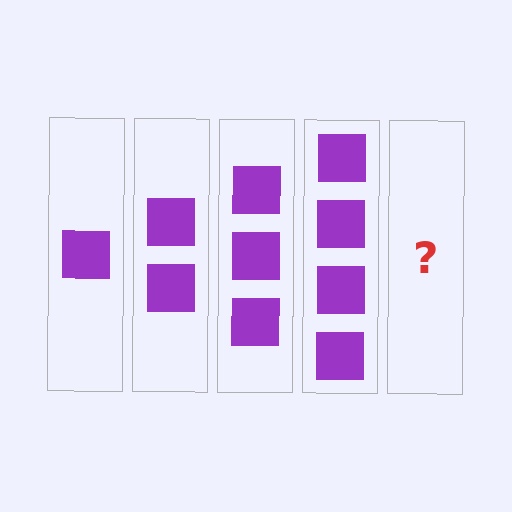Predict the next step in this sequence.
The next step is 5 squares.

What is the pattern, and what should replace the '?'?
The pattern is that each step adds one more square. The '?' should be 5 squares.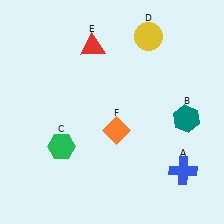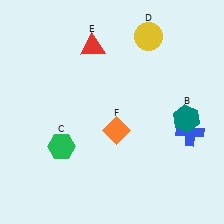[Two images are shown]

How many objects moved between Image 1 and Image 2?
1 object moved between the two images.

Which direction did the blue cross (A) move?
The blue cross (A) moved up.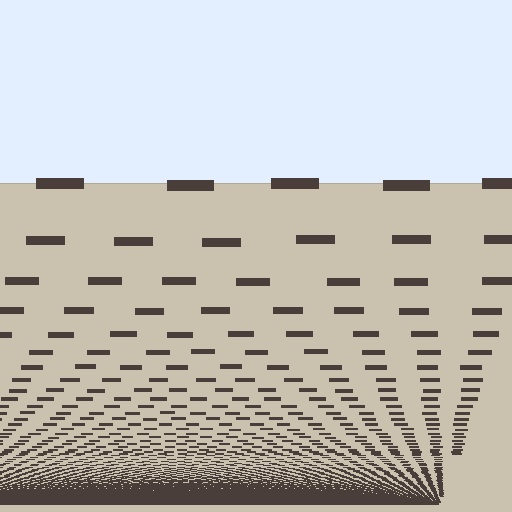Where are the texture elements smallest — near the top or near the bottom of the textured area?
Near the bottom.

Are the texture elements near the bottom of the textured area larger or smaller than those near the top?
Smaller. The gradient is inverted — elements near the bottom are smaller and denser.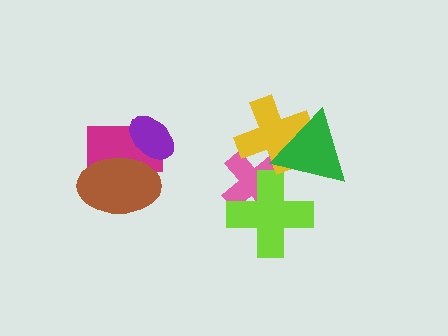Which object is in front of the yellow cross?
The green triangle is in front of the yellow cross.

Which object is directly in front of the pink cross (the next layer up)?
The lime cross is directly in front of the pink cross.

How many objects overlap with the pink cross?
3 objects overlap with the pink cross.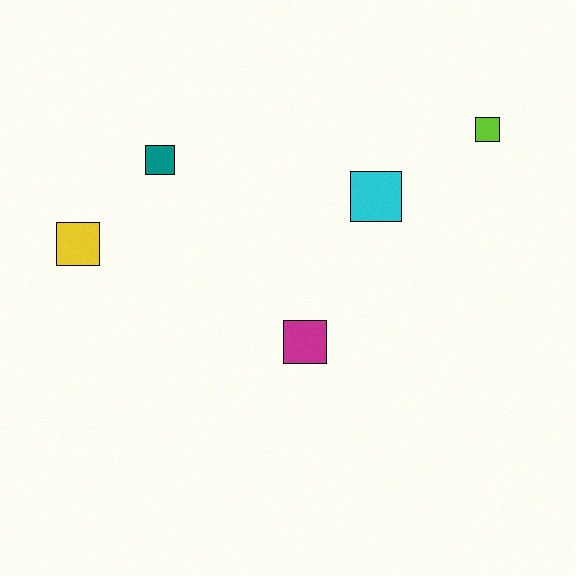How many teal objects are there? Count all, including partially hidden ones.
There is 1 teal object.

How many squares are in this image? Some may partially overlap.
There are 5 squares.